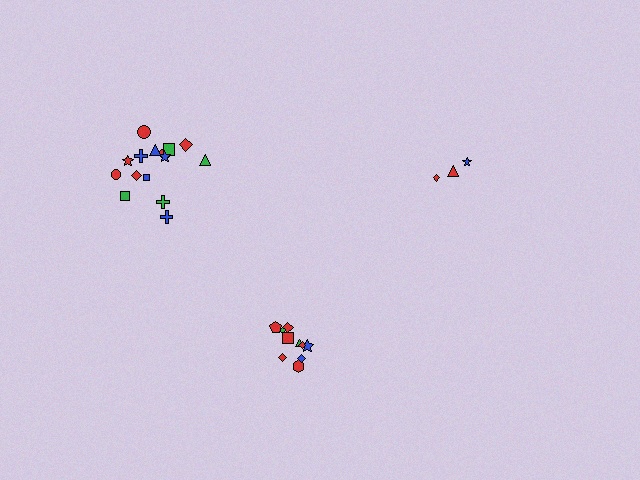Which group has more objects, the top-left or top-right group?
The top-left group.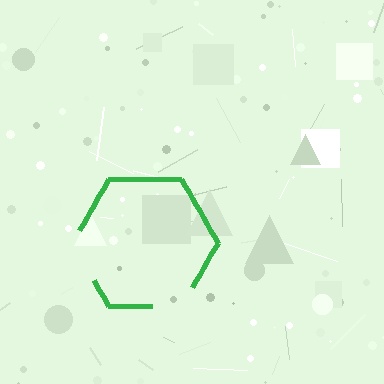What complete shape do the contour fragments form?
The contour fragments form a hexagon.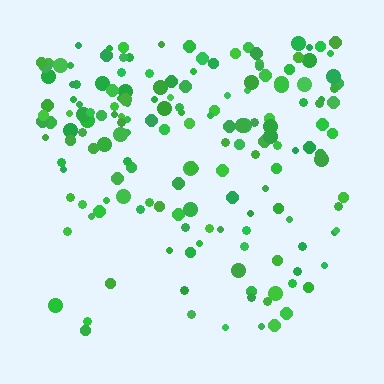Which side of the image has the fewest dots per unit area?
The bottom.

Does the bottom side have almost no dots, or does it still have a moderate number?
Still a moderate number, just noticeably fewer than the top.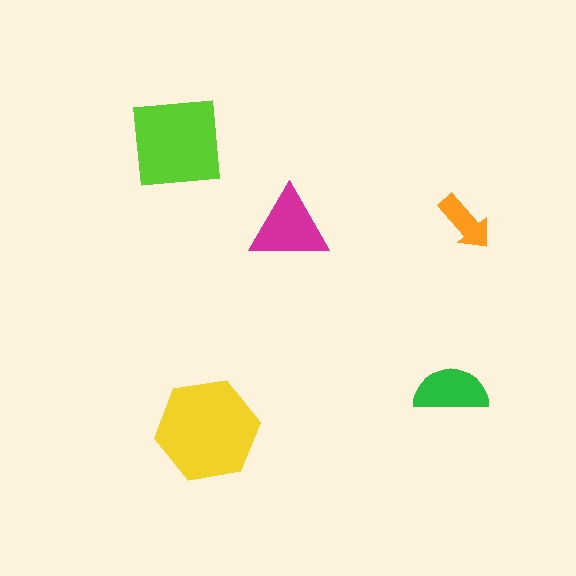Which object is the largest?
The yellow hexagon.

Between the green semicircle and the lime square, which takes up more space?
The lime square.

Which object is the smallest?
The orange arrow.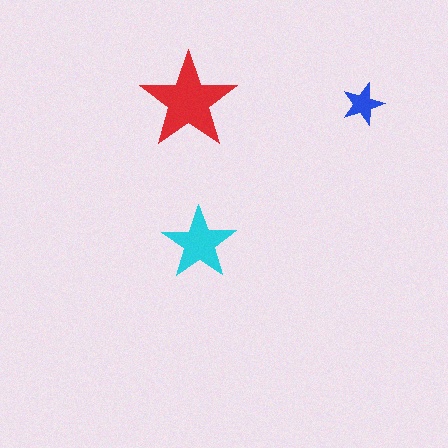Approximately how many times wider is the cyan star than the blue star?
About 2 times wider.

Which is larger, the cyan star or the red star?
The red one.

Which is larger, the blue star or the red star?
The red one.